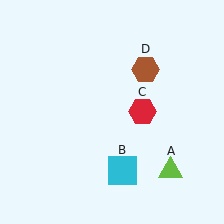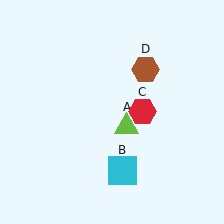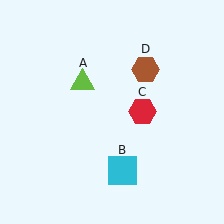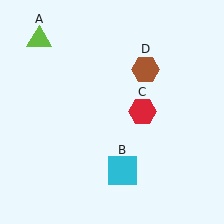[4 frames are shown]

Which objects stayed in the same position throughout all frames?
Cyan square (object B) and red hexagon (object C) and brown hexagon (object D) remained stationary.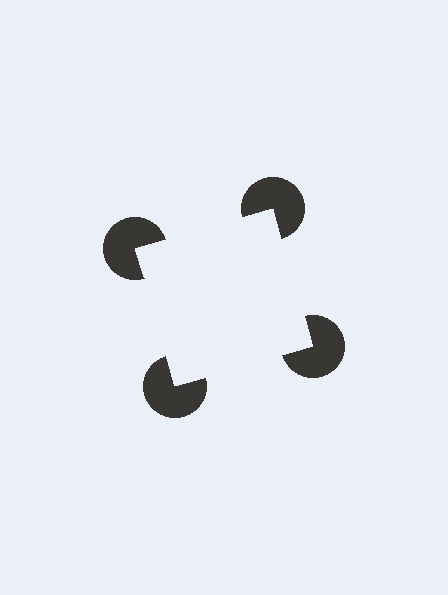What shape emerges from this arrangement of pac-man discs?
An illusory square — its edges are inferred from the aligned wedge cuts in the pac-man discs, not physically drawn.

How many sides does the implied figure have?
4 sides.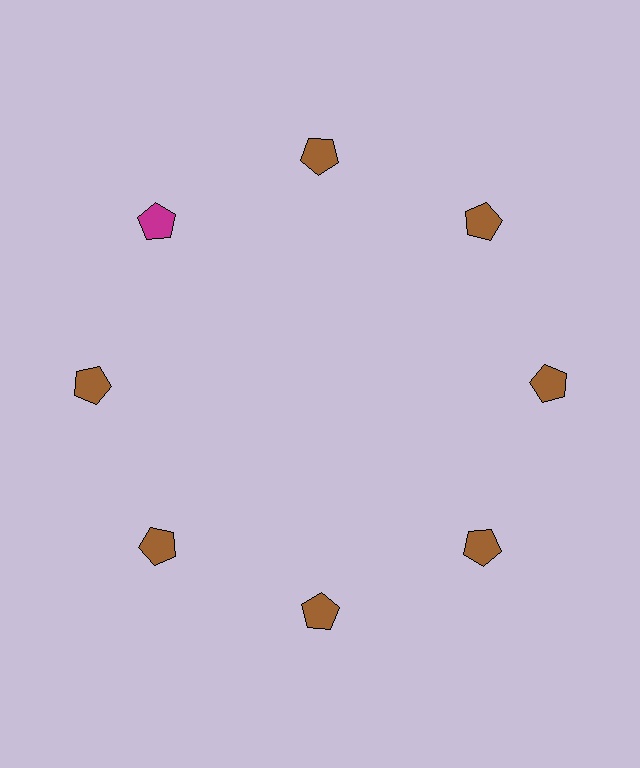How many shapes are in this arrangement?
There are 8 shapes arranged in a ring pattern.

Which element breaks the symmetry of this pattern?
The magenta pentagon at roughly the 10 o'clock position breaks the symmetry. All other shapes are brown pentagons.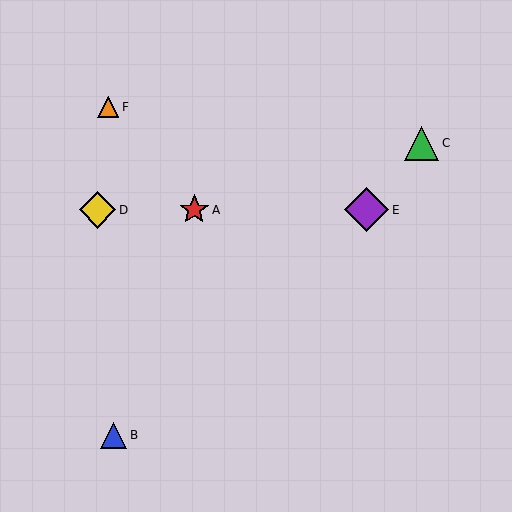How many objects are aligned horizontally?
3 objects (A, D, E) are aligned horizontally.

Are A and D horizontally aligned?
Yes, both are at y≈210.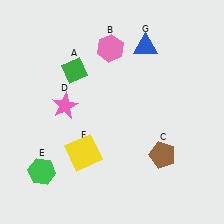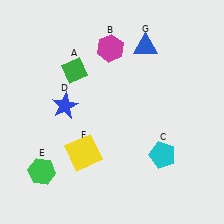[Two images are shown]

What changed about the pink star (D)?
In Image 1, D is pink. In Image 2, it changed to blue.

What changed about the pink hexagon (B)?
In Image 1, B is pink. In Image 2, it changed to magenta.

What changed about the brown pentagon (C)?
In Image 1, C is brown. In Image 2, it changed to cyan.